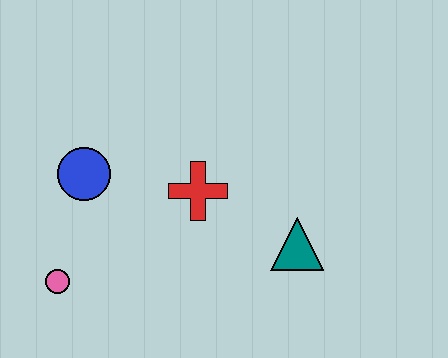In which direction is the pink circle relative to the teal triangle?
The pink circle is to the left of the teal triangle.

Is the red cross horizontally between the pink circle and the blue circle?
No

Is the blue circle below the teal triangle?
No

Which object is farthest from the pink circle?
The teal triangle is farthest from the pink circle.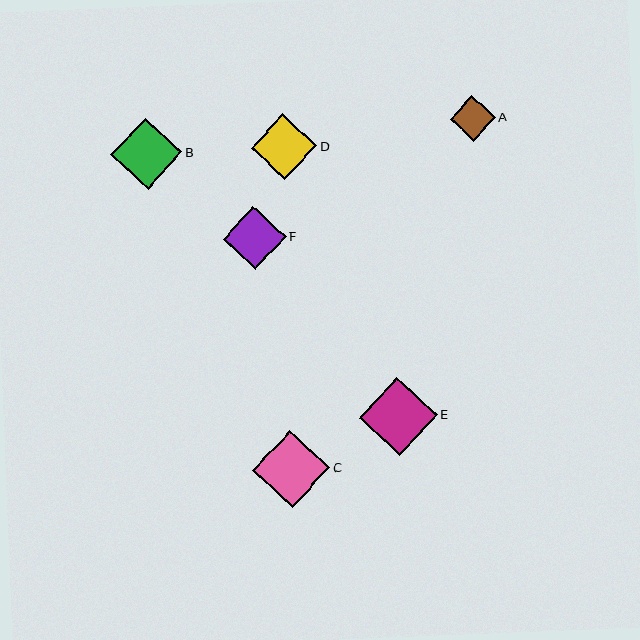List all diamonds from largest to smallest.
From largest to smallest: E, C, B, D, F, A.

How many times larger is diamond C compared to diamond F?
Diamond C is approximately 1.2 times the size of diamond F.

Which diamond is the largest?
Diamond E is the largest with a size of approximately 78 pixels.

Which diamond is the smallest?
Diamond A is the smallest with a size of approximately 45 pixels.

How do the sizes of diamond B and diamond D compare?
Diamond B and diamond D are approximately the same size.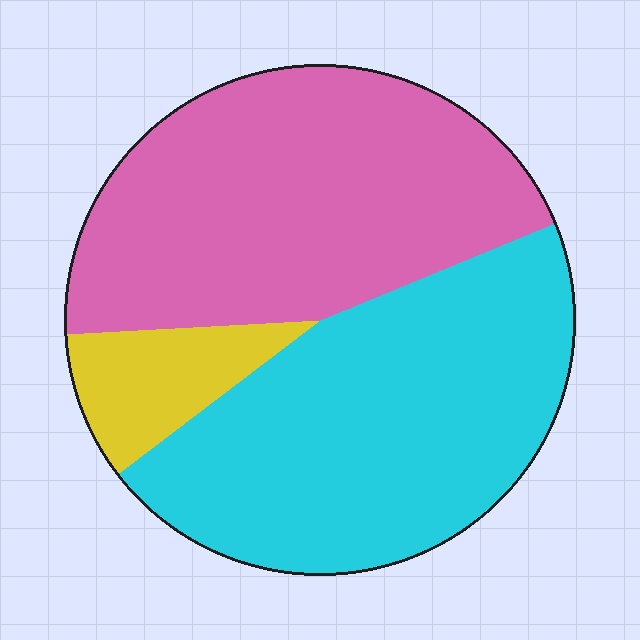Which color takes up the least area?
Yellow, at roughly 10%.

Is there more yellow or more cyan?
Cyan.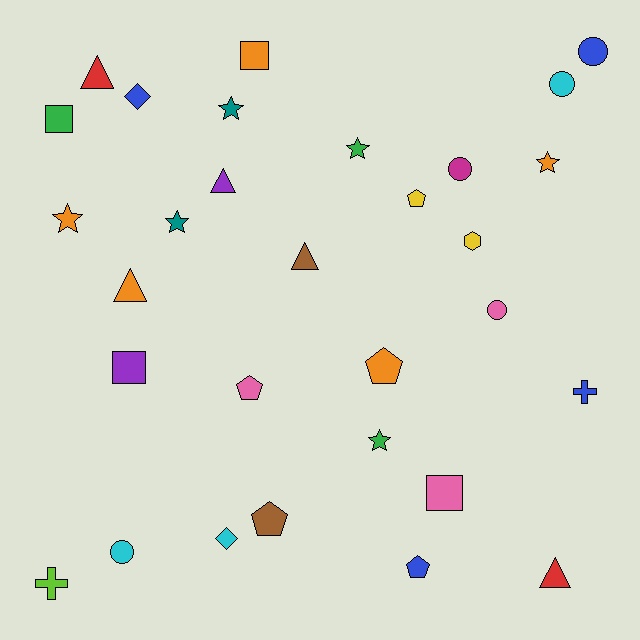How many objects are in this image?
There are 30 objects.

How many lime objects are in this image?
There is 1 lime object.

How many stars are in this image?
There are 6 stars.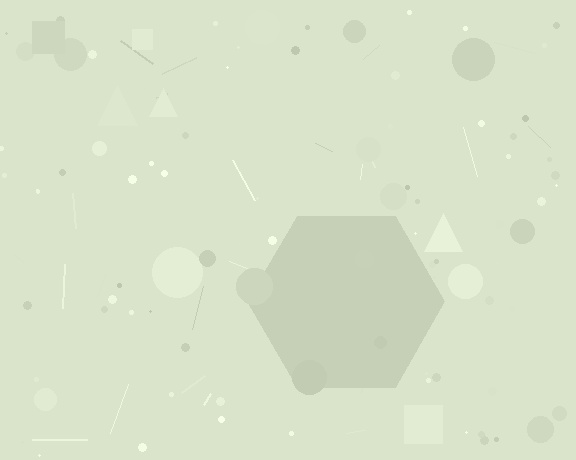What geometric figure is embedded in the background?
A hexagon is embedded in the background.